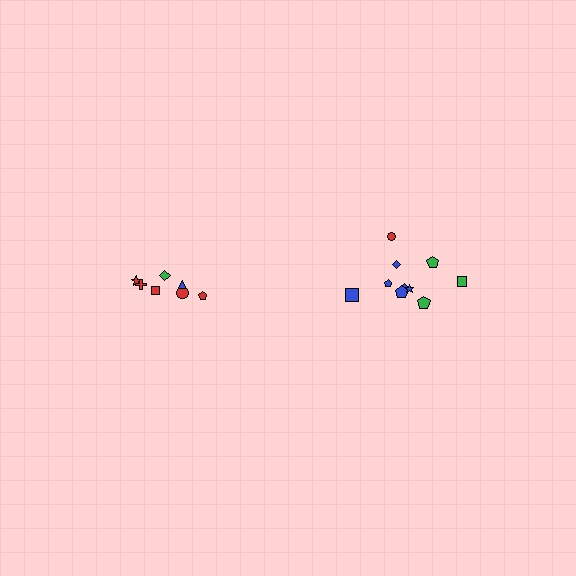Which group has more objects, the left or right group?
The right group.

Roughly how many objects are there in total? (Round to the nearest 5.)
Roughly 15 objects in total.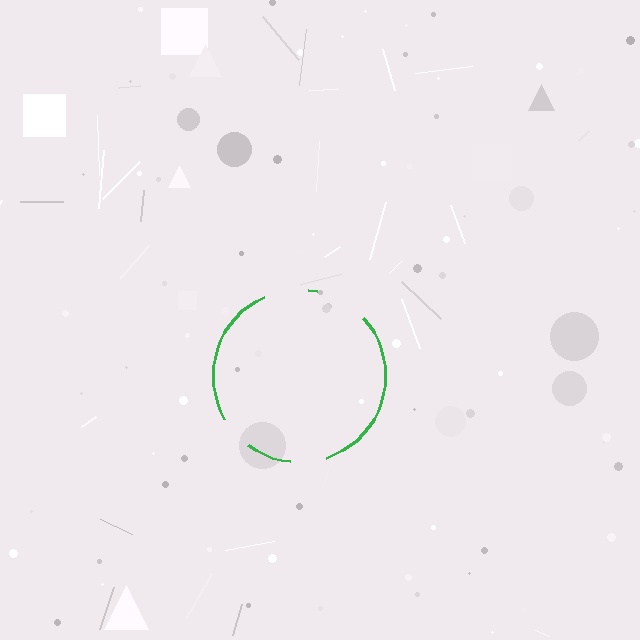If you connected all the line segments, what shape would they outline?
They would outline a circle.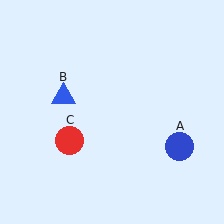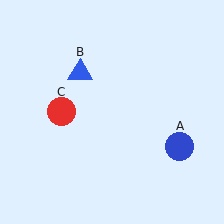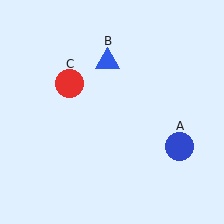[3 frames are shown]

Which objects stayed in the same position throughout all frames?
Blue circle (object A) remained stationary.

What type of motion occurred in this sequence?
The blue triangle (object B), red circle (object C) rotated clockwise around the center of the scene.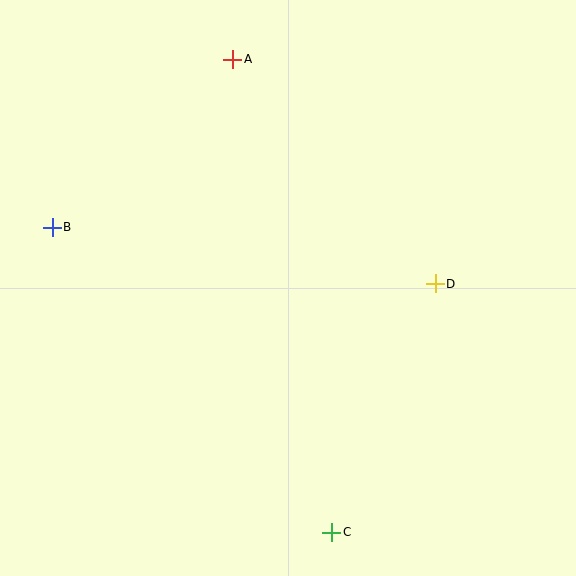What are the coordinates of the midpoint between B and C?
The midpoint between B and C is at (192, 380).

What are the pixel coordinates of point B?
Point B is at (52, 227).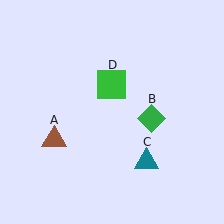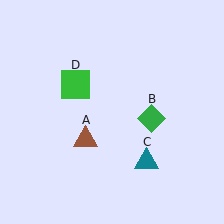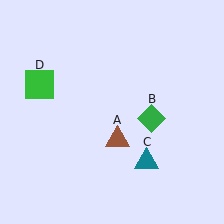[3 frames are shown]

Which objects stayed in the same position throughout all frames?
Green diamond (object B) and teal triangle (object C) remained stationary.